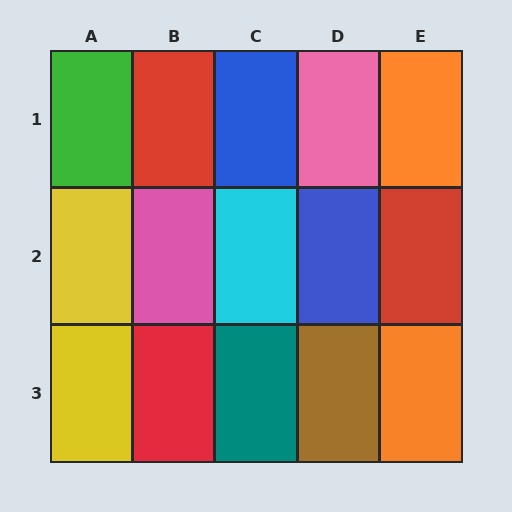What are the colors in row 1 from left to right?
Green, red, blue, pink, orange.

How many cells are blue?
2 cells are blue.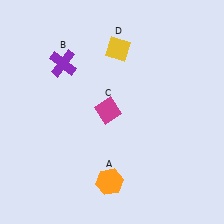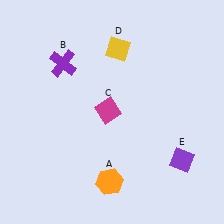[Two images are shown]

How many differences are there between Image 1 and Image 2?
There is 1 difference between the two images.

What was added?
A purple diamond (E) was added in Image 2.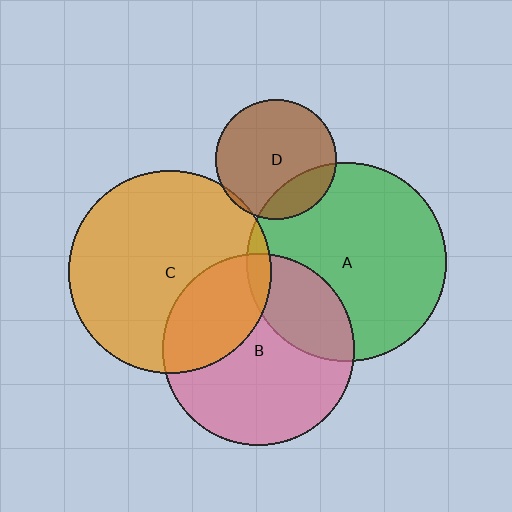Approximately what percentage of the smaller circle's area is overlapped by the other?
Approximately 30%.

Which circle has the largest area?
Circle C (orange).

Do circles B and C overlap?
Yes.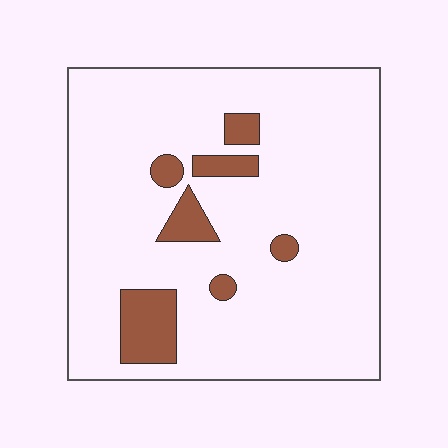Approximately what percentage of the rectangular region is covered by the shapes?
Approximately 10%.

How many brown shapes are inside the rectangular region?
7.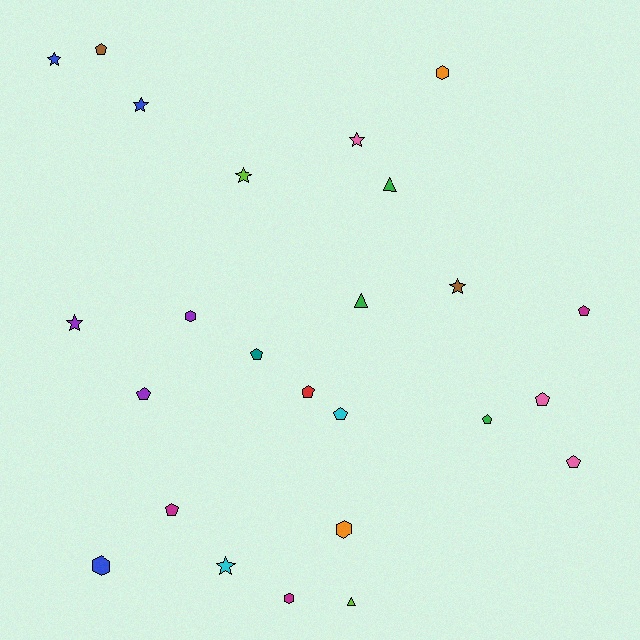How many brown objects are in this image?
There are 2 brown objects.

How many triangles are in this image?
There are 3 triangles.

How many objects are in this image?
There are 25 objects.